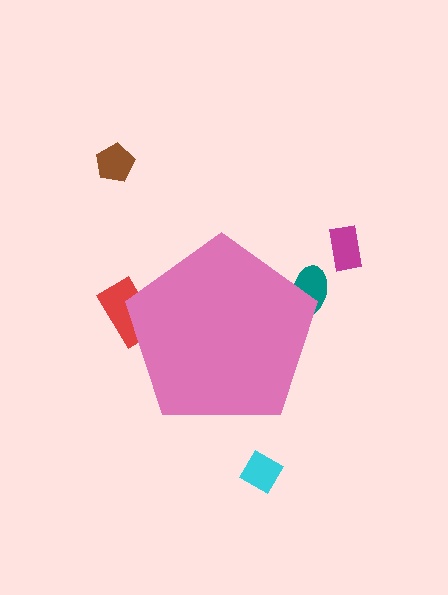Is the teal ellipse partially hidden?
Yes, the teal ellipse is partially hidden behind the pink pentagon.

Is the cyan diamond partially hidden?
No, the cyan diamond is fully visible.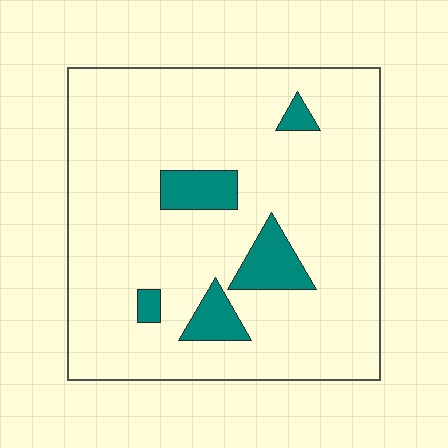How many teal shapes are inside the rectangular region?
5.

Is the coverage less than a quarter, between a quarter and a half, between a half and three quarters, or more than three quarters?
Less than a quarter.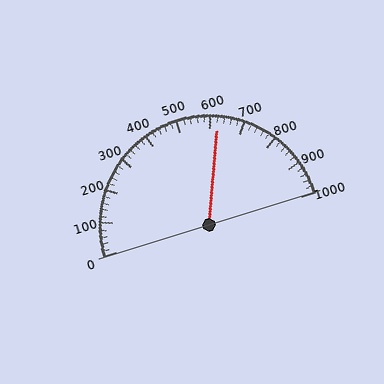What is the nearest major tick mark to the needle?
The nearest major tick mark is 600.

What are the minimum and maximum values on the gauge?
The gauge ranges from 0 to 1000.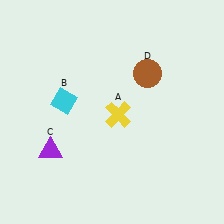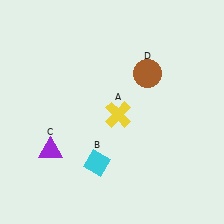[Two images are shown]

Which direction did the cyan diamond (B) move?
The cyan diamond (B) moved down.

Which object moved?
The cyan diamond (B) moved down.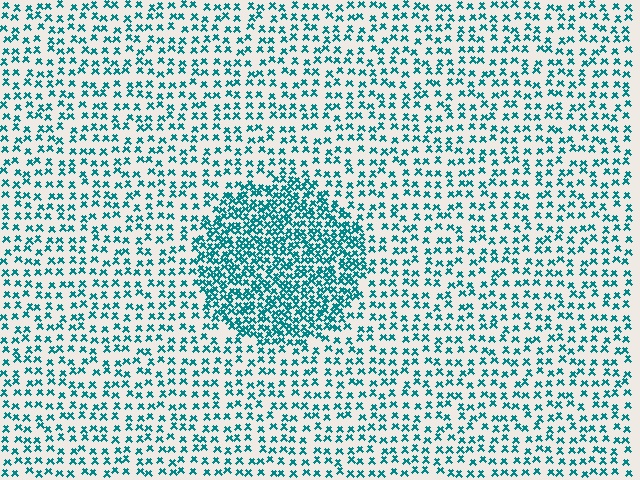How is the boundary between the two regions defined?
The boundary is defined by a change in element density (approximately 2.3x ratio). All elements are the same color, size, and shape.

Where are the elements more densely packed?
The elements are more densely packed inside the circle boundary.